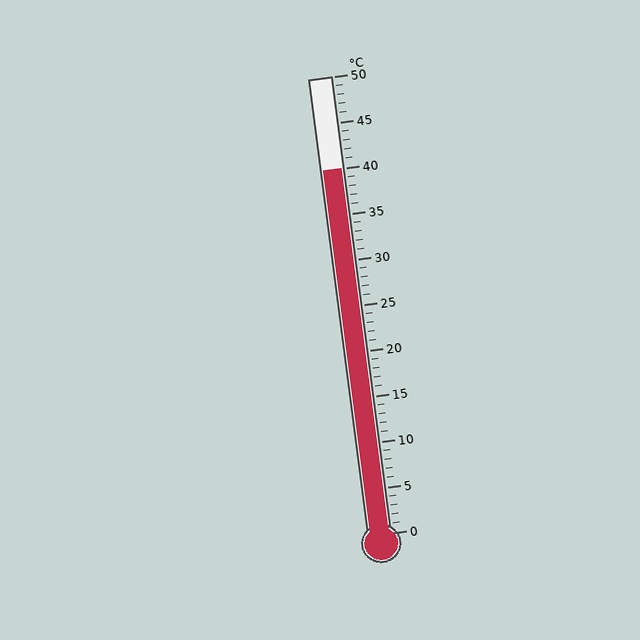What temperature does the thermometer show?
The thermometer shows approximately 40°C.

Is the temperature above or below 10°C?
The temperature is above 10°C.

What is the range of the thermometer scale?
The thermometer scale ranges from 0°C to 50°C.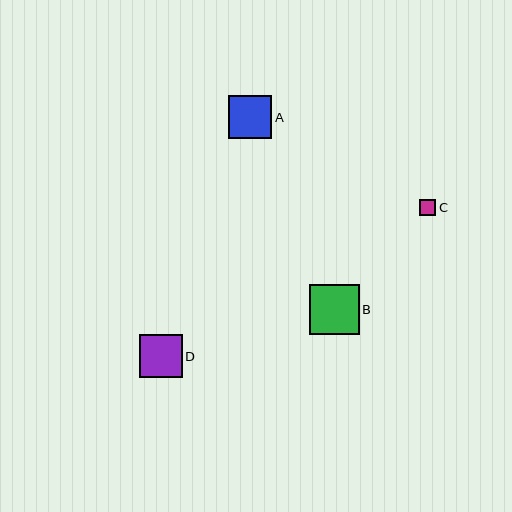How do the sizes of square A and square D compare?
Square A and square D are approximately the same size.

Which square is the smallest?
Square C is the smallest with a size of approximately 16 pixels.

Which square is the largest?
Square B is the largest with a size of approximately 50 pixels.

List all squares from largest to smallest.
From largest to smallest: B, A, D, C.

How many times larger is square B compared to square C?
Square B is approximately 3.1 times the size of square C.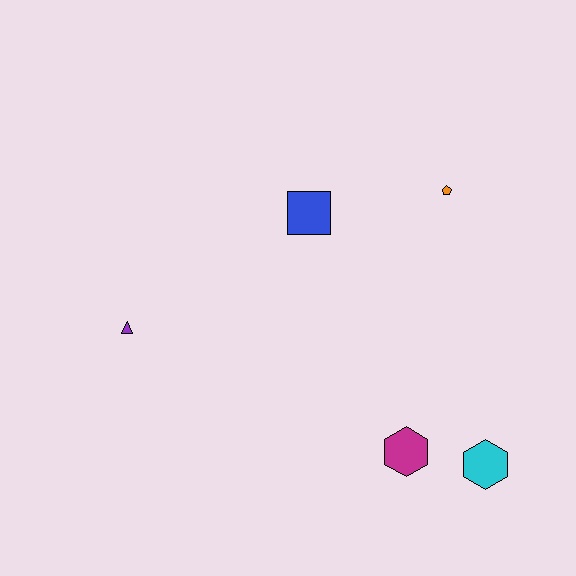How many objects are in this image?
There are 5 objects.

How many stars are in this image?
There are no stars.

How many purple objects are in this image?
There is 1 purple object.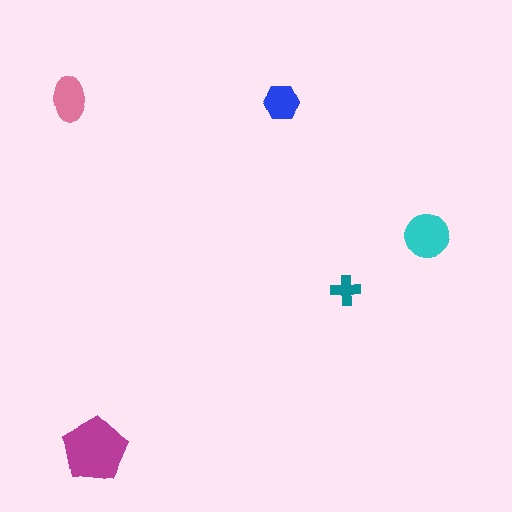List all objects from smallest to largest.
The teal cross, the blue hexagon, the pink ellipse, the cyan circle, the magenta pentagon.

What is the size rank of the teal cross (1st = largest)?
5th.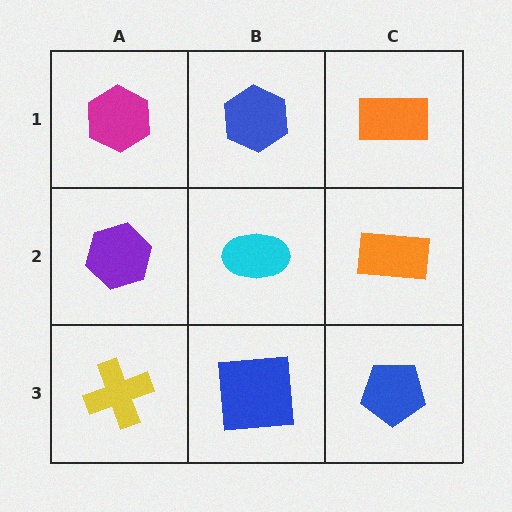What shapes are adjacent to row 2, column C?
An orange rectangle (row 1, column C), a blue pentagon (row 3, column C), a cyan ellipse (row 2, column B).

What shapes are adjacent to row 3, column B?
A cyan ellipse (row 2, column B), a yellow cross (row 3, column A), a blue pentagon (row 3, column C).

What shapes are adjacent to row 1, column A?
A purple hexagon (row 2, column A), a blue hexagon (row 1, column B).